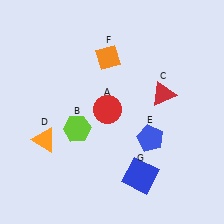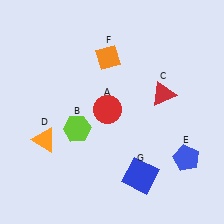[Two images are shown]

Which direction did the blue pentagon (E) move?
The blue pentagon (E) moved right.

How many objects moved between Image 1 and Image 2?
1 object moved between the two images.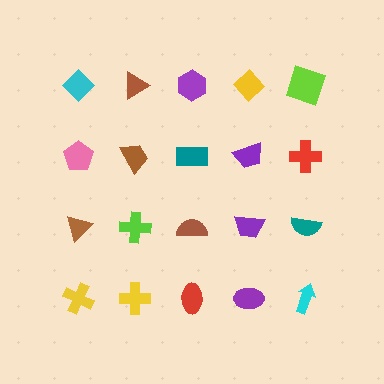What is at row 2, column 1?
A pink pentagon.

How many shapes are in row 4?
5 shapes.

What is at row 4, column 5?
A cyan arrow.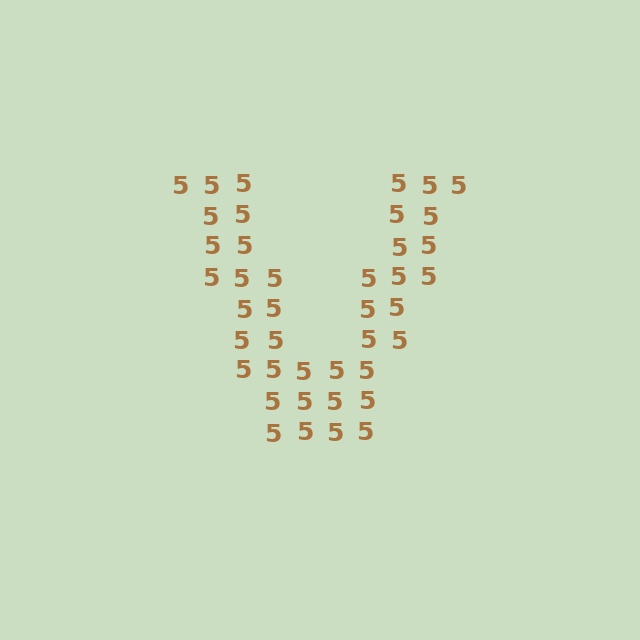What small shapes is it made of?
It is made of small digit 5's.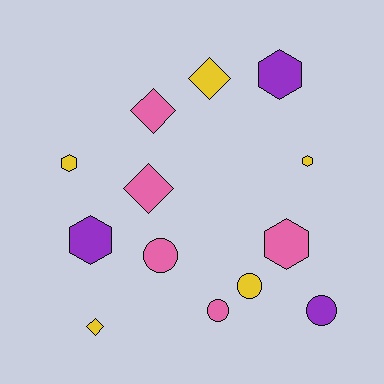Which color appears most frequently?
Pink, with 5 objects.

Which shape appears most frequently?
Hexagon, with 5 objects.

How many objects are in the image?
There are 13 objects.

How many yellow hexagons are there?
There are 2 yellow hexagons.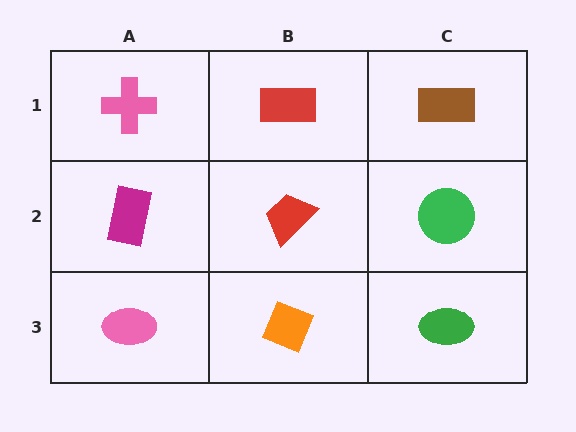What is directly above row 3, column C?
A green circle.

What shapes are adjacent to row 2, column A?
A pink cross (row 1, column A), a pink ellipse (row 3, column A), a red trapezoid (row 2, column B).